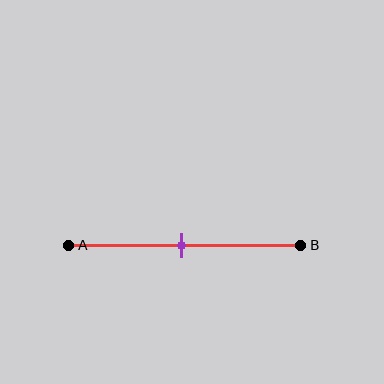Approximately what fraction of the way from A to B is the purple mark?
The purple mark is approximately 50% of the way from A to B.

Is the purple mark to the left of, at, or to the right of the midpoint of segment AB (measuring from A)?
The purple mark is approximately at the midpoint of segment AB.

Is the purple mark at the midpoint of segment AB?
Yes, the mark is approximately at the midpoint.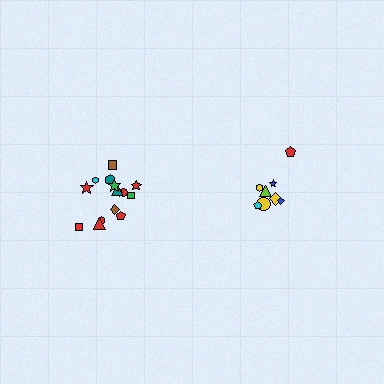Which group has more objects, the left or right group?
The left group.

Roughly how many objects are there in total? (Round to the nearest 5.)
Roughly 25 objects in total.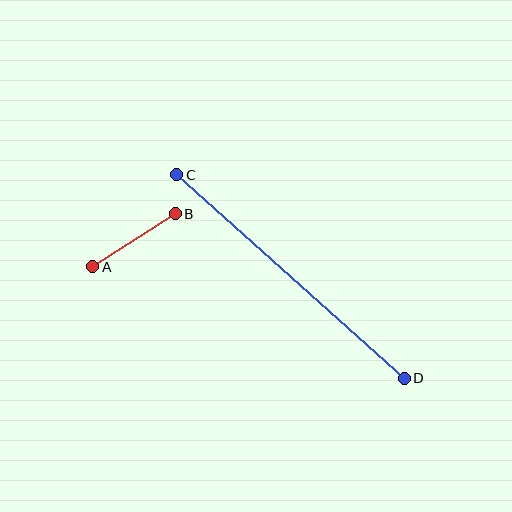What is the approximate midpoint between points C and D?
The midpoint is at approximately (290, 277) pixels.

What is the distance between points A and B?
The distance is approximately 98 pixels.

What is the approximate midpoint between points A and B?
The midpoint is at approximately (134, 240) pixels.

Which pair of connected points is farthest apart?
Points C and D are farthest apart.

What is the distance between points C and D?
The distance is approximately 305 pixels.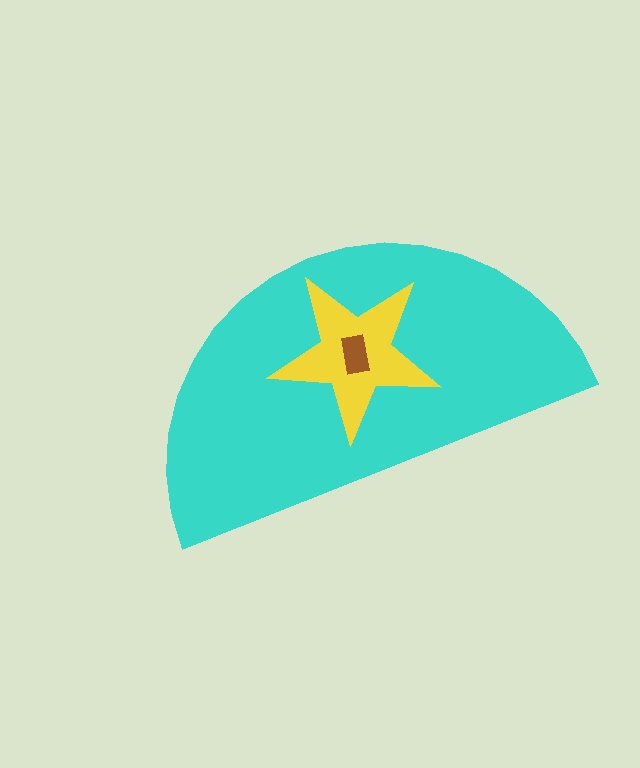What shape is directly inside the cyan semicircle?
The yellow star.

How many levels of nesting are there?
3.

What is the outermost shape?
The cyan semicircle.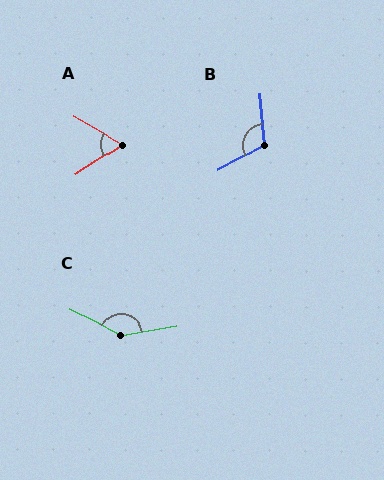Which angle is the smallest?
A, at approximately 63 degrees.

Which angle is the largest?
C, at approximately 145 degrees.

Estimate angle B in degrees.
Approximately 114 degrees.